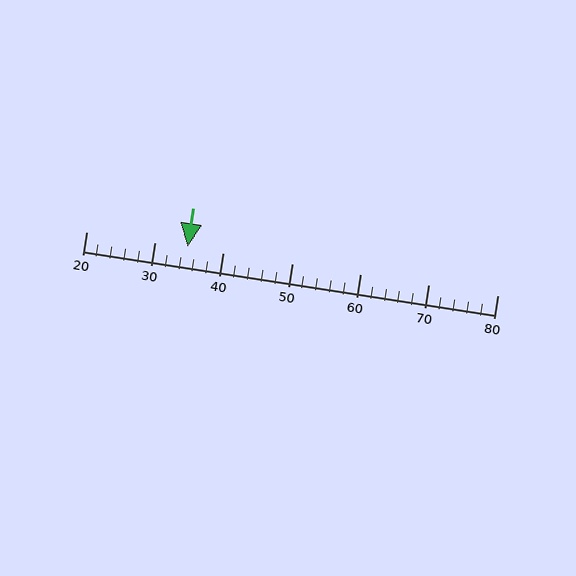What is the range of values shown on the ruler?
The ruler shows values from 20 to 80.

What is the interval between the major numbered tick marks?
The major tick marks are spaced 10 units apart.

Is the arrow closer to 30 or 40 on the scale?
The arrow is closer to 30.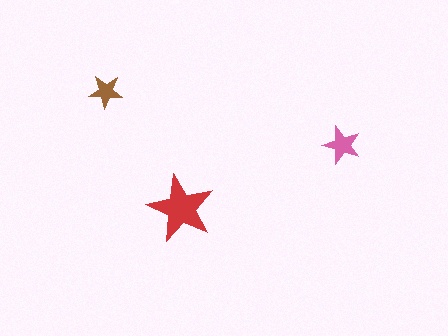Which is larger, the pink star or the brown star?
The pink one.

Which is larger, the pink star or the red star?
The red one.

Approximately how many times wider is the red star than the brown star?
About 2 times wider.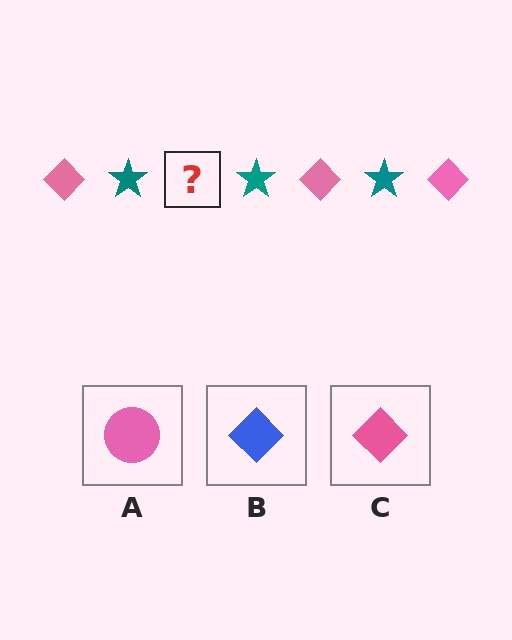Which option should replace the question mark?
Option C.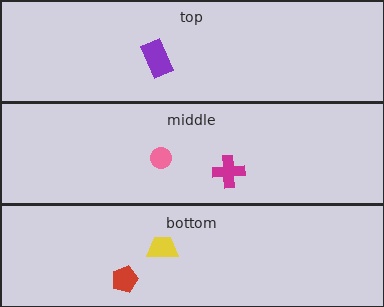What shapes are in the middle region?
The magenta cross, the pink circle.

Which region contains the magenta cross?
The middle region.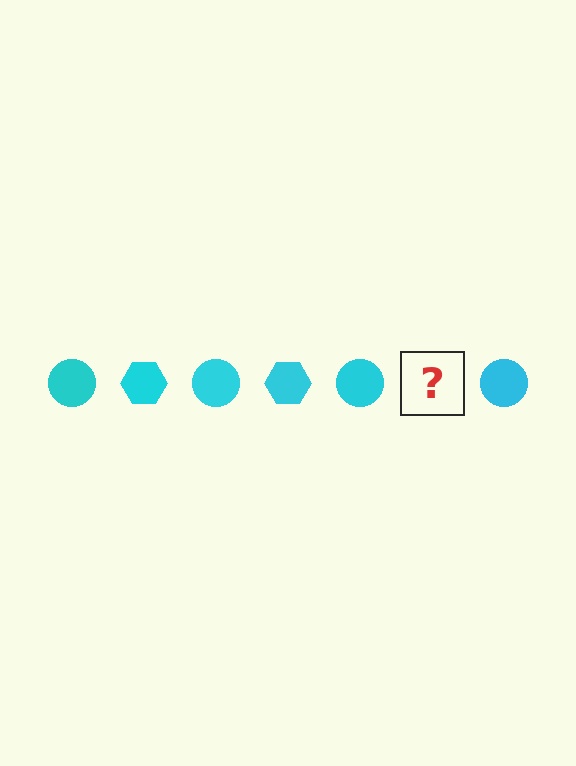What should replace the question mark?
The question mark should be replaced with a cyan hexagon.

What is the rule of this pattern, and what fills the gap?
The rule is that the pattern cycles through circle, hexagon shapes in cyan. The gap should be filled with a cyan hexagon.